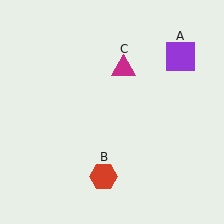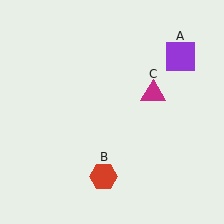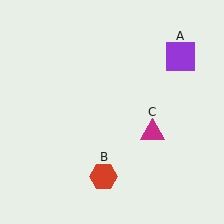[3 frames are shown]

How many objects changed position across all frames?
1 object changed position: magenta triangle (object C).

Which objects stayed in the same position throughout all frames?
Purple square (object A) and red hexagon (object B) remained stationary.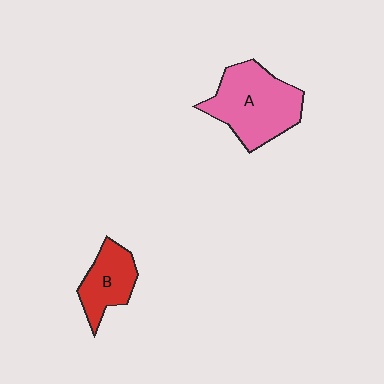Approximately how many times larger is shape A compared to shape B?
Approximately 1.8 times.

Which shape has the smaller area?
Shape B (red).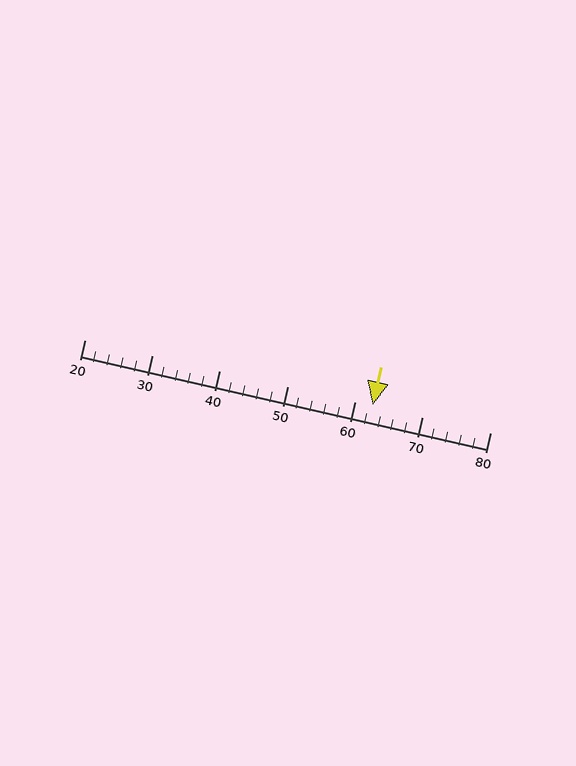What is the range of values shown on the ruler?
The ruler shows values from 20 to 80.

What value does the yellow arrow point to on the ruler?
The yellow arrow points to approximately 63.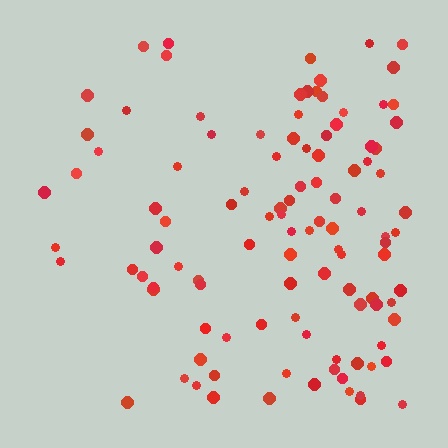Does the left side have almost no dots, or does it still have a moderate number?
Still a moderate number, just noticeably fewer than the right.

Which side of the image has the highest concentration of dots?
The right.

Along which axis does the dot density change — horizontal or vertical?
Horizontal.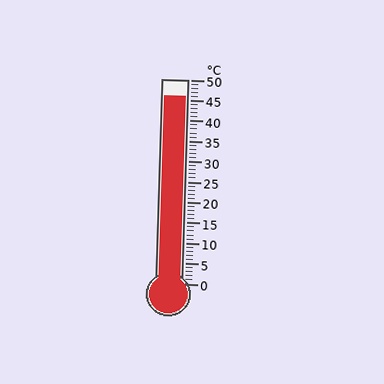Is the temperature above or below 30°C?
The temperature is above 30°C.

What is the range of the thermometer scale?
The thermometer scale ranges from 0°C to 50°C.